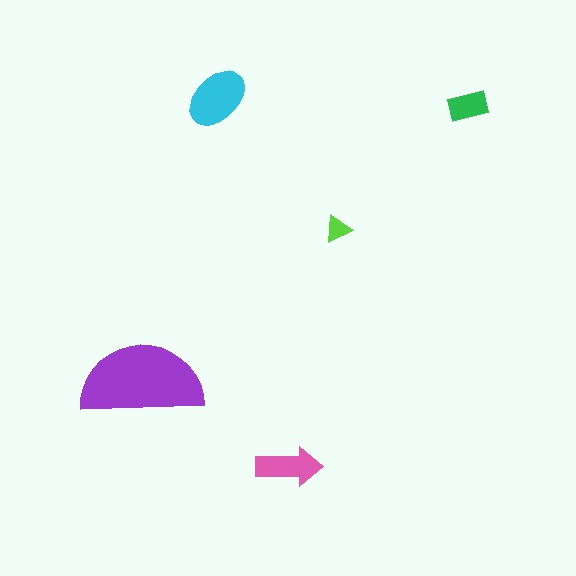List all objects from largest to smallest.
The purple semicircle, the cyan ellipse, the pink arrow, the green rectangle, the lime triangle.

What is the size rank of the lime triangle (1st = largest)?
5th.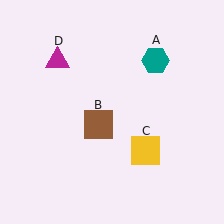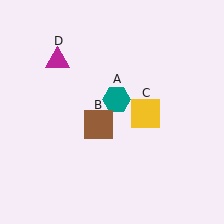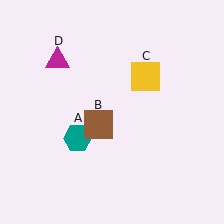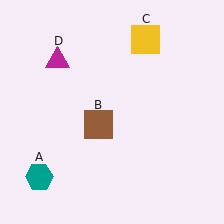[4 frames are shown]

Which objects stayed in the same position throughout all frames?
Brown square (object B) and magenta triangle (object D) remained stationary.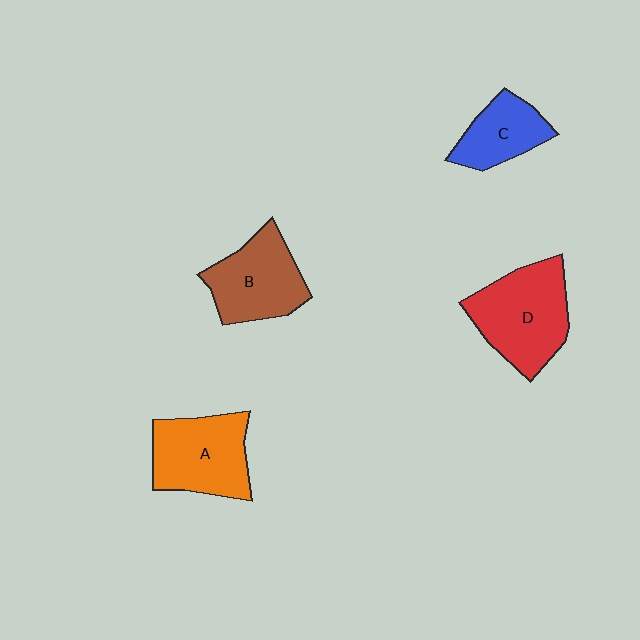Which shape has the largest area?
Shape D (red).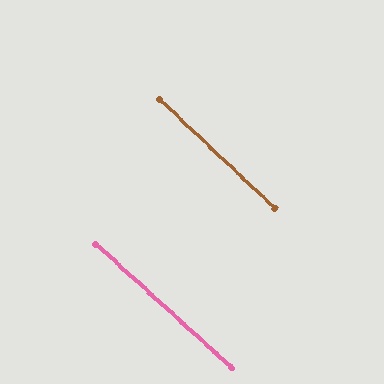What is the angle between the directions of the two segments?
Approximately 1 degree.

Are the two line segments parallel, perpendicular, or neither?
Parallel — their directions differ by only 1.0°.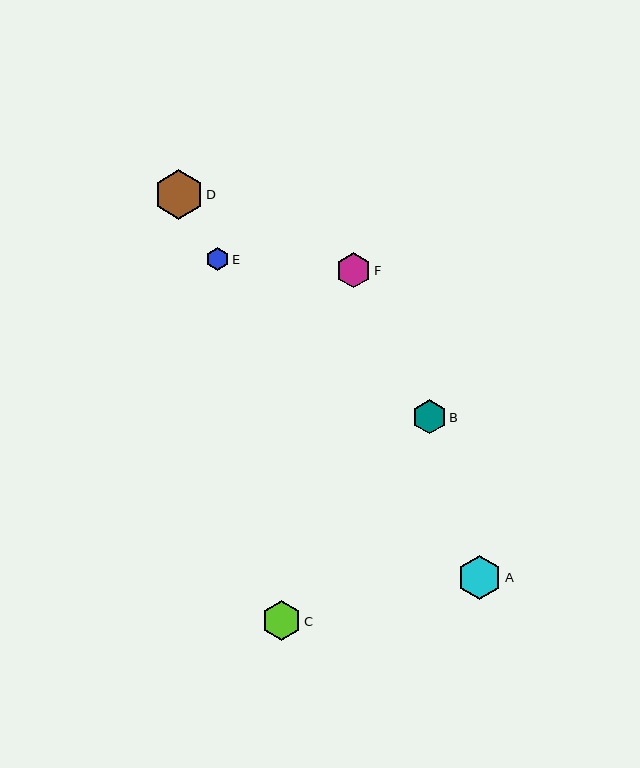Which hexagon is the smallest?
Hexagon E is the smallest with a size of approximately 23 pixels.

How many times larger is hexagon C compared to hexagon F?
Hexagon C is approximately 1.2 times the size of hexagon F.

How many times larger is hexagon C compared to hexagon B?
Hexagon C is approximately 1.2 times the size of hexagon B.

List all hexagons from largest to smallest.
From largest to smallest: D, A, C, F, B, E.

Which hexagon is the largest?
Hexagon D is the largest with a size of approximately 49 pixels.